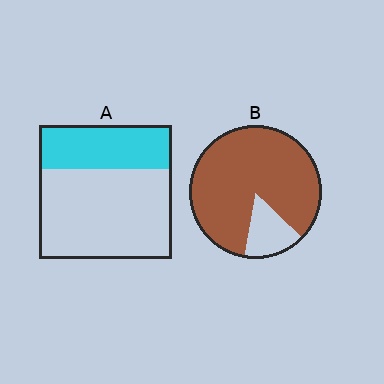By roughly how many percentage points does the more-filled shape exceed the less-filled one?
By roughly 50 percentage points (B over A).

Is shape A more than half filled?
No.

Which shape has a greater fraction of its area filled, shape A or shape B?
Shape B.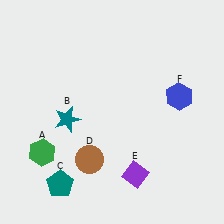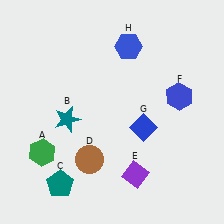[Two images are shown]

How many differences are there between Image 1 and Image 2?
There are 2 differences between the two images.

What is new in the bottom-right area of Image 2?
A blue diamond (G) was added in the bottom-right area of Image 2.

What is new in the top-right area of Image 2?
A blue hexagon (H) was added in the top-right area of Image 2.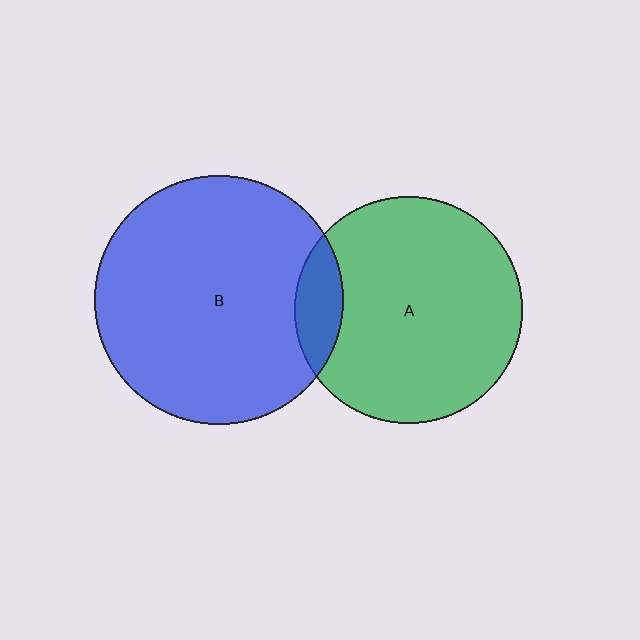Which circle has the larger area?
Circle B (blue).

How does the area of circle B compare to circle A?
Approximately 1.2 times.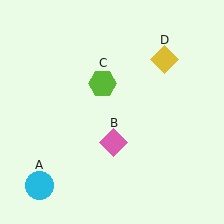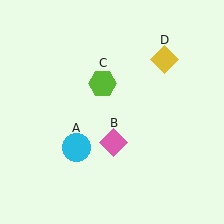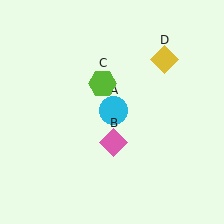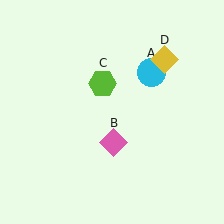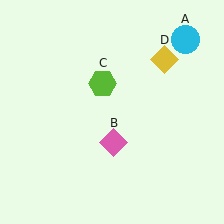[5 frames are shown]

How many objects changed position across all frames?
1 object changed position: cyan circle (object A).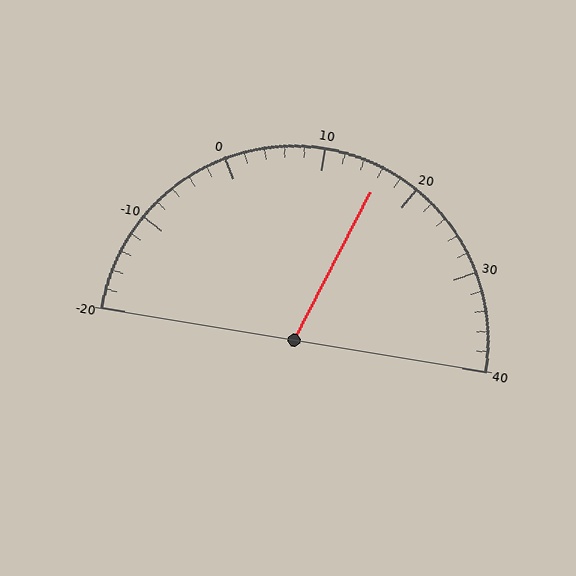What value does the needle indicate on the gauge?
The needle indicates approximately 16.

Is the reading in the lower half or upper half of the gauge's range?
The reading is in the upper half of the range (-20 to 40).